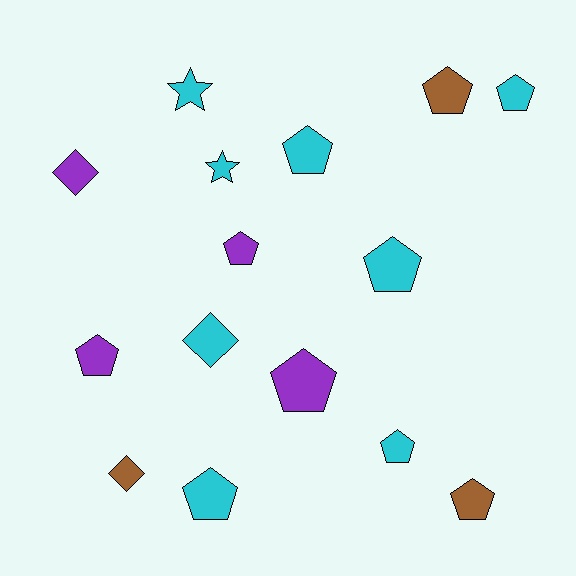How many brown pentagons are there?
There are 2 brown pentagons.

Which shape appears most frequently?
Pentagon, with 10 objects.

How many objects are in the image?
There are 15 objects.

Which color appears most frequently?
Cyan, with 8 objects.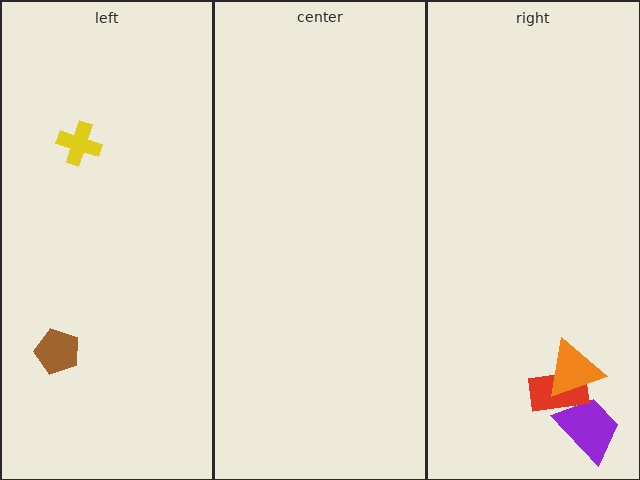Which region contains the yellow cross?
The left region.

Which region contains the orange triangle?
The right region.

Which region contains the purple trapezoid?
The right region.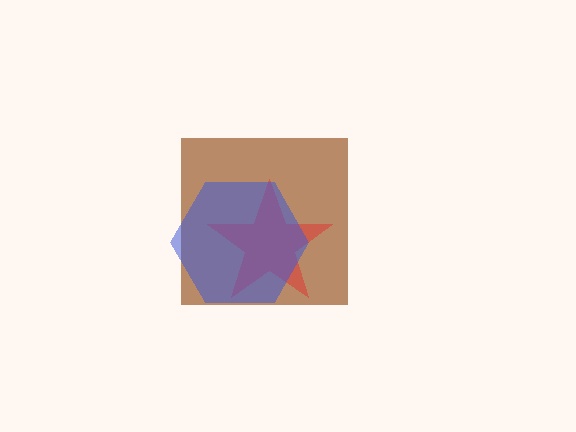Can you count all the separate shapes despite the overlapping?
Yes, there are 3 separate shapes.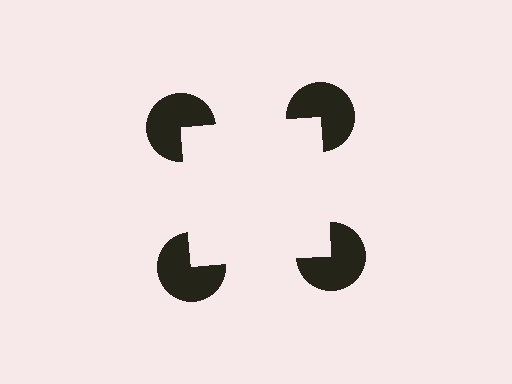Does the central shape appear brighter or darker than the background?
It typically appears slightly brighter than the background, even though no actual brightness change is drawn.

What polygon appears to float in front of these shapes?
An illusory square — its edges are inferred from the aligned wedge cuts in the pac-man discs, not physically drawn.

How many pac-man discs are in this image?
There are 4 — one at each vertex of the illusory square.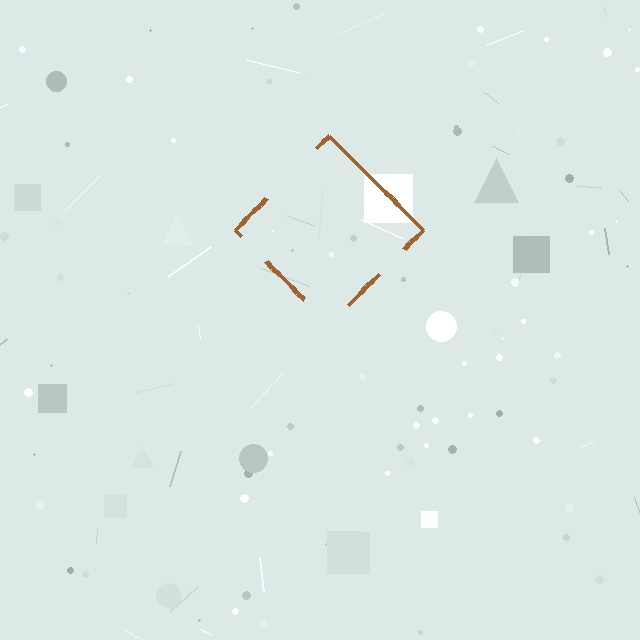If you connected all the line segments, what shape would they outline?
They would outline a diamond.